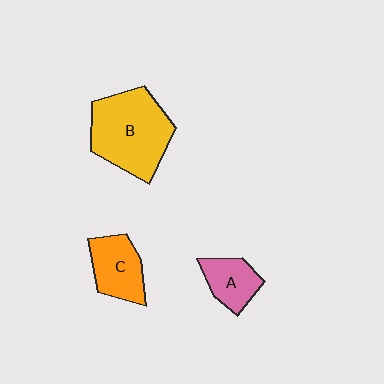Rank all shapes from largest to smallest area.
From largest to smallest: B (yellow), C (orange), A (pink).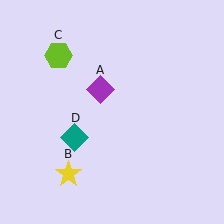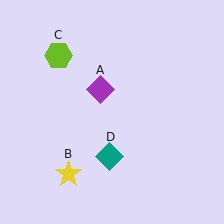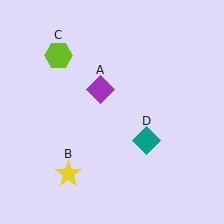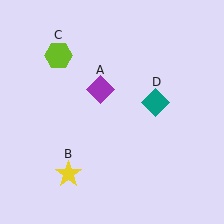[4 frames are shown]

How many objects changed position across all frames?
1 object changed position: teal diamond (object D).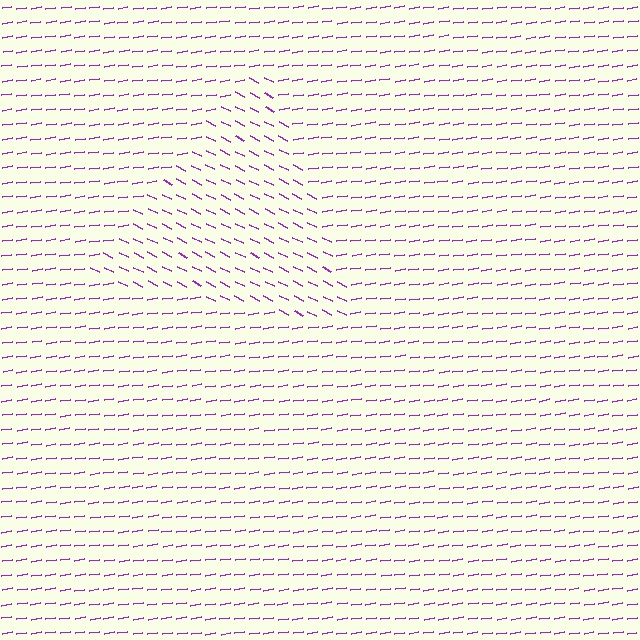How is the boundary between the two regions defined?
The boundary is defined purely by a change in line orientation (approximately 35 degrees difference). All lines are the same color and thickness.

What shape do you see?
I see a triangle.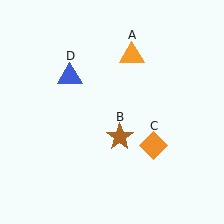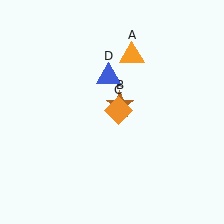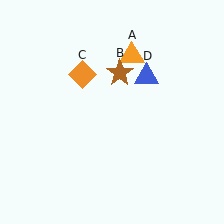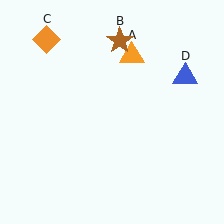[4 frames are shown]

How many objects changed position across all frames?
3 objects changed position: brown star (object B), orange diamond (object C), blue triangle (object D).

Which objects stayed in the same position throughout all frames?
Orange triangle (object A) remained stationary.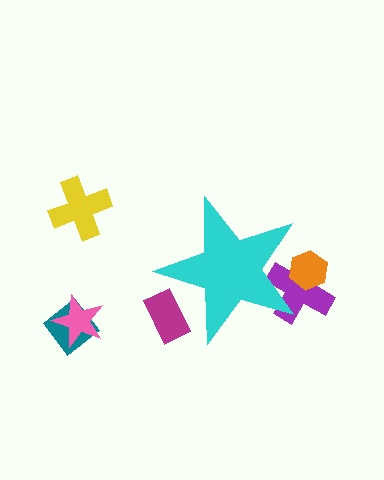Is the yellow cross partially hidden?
No, the yellow cross is fully visible.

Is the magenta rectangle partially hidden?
Yes, the magenta rectangle is partially hidden behind the cyan star.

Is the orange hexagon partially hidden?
Yes, the orange hexagon is partially hidden behind the cyan star.